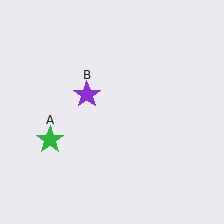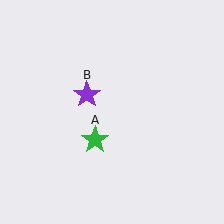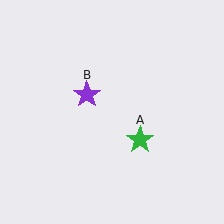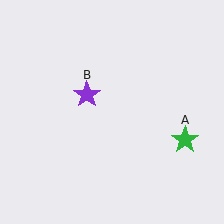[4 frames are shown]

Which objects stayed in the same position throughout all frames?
Purple star (object B) remained stationary.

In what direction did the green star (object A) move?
The green star (object A) moved right.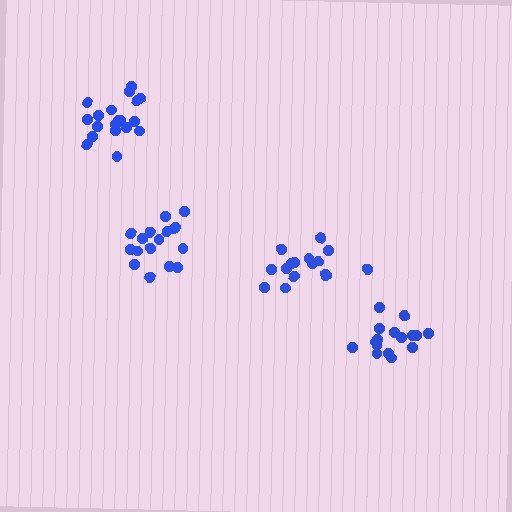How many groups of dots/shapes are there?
There are 4 groups.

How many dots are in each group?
Group 1: 17 dots, Group 2: 19 dots, Group 3: 16 dots, Group 4: 16 dots (68 total).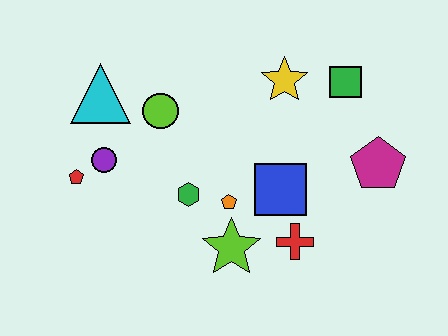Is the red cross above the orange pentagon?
No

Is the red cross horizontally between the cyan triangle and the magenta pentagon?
Yes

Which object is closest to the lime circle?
The cyan triangle is closest to the lime circle.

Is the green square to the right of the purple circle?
Yes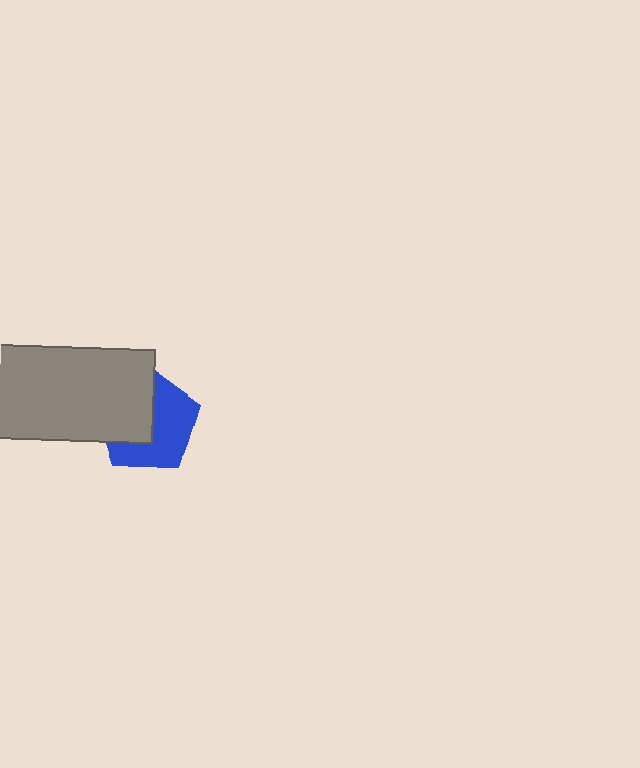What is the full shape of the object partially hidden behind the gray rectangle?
The partially hidden object is a blue pentagon.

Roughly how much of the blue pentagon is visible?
About half of it is visible (roughly 55%).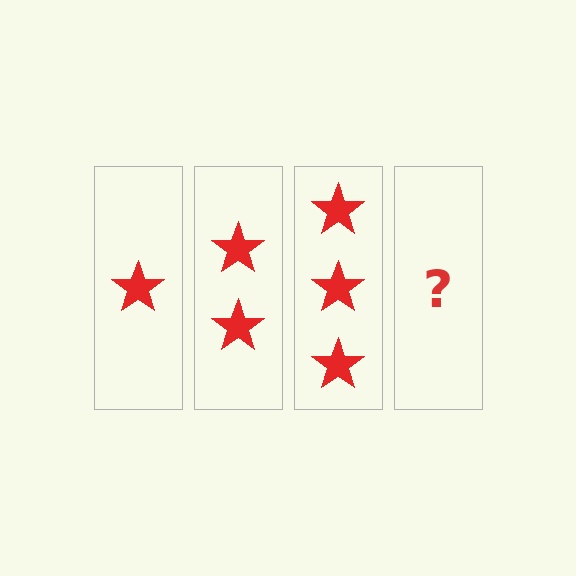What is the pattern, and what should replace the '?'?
The pattern is that each step adds one more star. The '?' should be 4 stars.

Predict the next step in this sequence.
The next step is 4 stars.